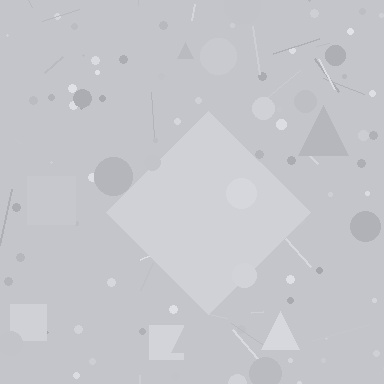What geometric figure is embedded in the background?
A diamond is embedded in the background.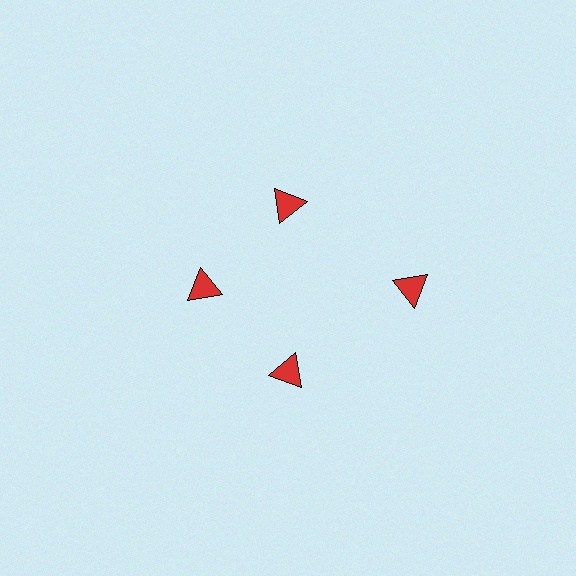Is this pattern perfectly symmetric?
No. The 4 red triangles are arranged in a ring, but one element near the 3 o'clock position is pushed outward from the center, breaking the 4-fold rotational symmetry.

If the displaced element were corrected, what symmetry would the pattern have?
It would have 4-fold rotational symmetry — the pattern would map onto itself every 90 degrees.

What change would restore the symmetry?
The symmetry would be restored by moving it inward, back onto the ring so that all 4 triangles sit at equal angles and equal distance from the center.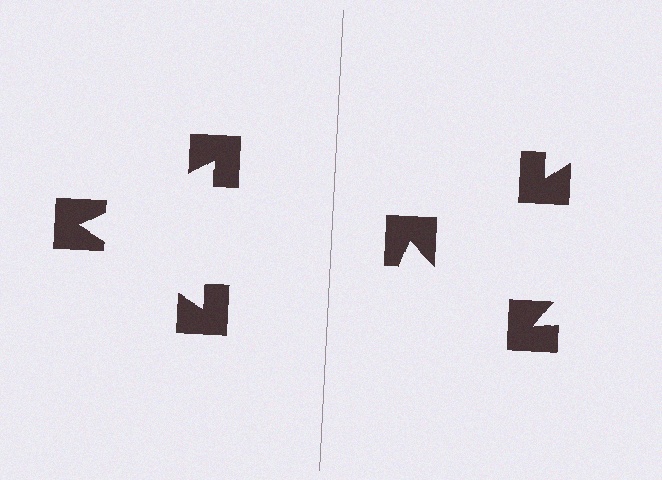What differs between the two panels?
The notched squares are positioned identically on both sides; only the wedge orientations differ. On the left they align to a triangle; on the right they are misaligned.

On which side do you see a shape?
An illusory triangle appears on the left side. On the right side the wedge cuts are rotated, so no coherent shape forms.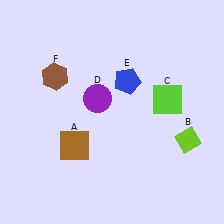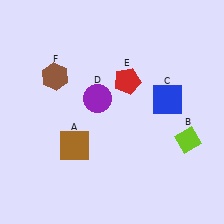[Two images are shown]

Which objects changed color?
C changed from lime to blue. E changed from blue to red.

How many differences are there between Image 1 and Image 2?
There are 2 differences between the two images.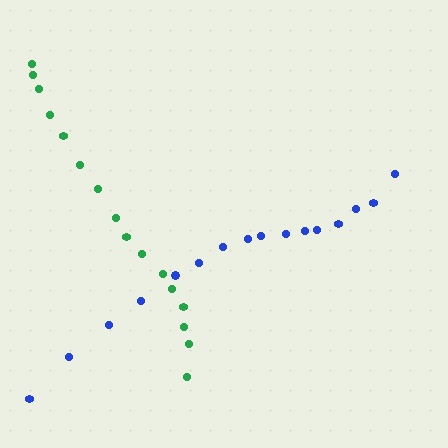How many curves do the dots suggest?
There are 2 distinct paths.